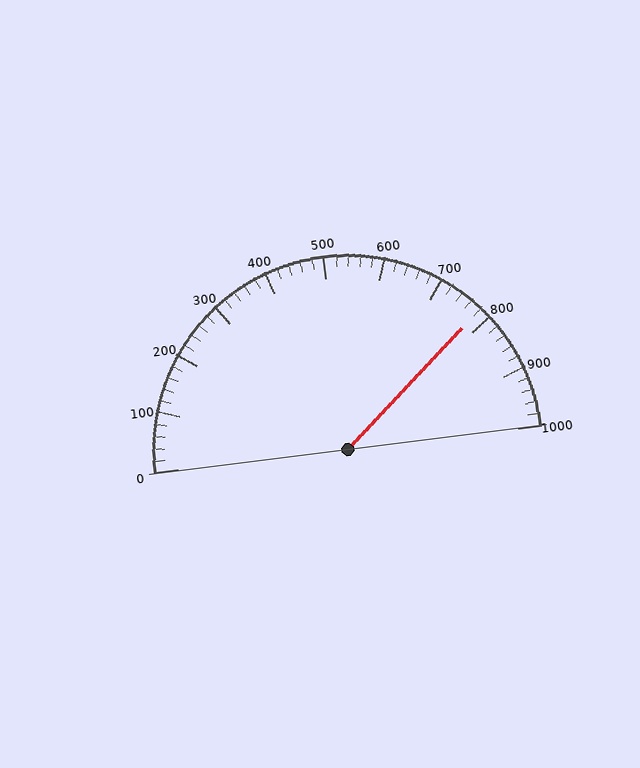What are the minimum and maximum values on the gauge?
The gauge ranges from 0 to 1000.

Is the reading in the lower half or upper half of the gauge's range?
The reading is in the upper half of the range (0 to 1000).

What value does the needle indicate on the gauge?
The needle indicates approximately 780.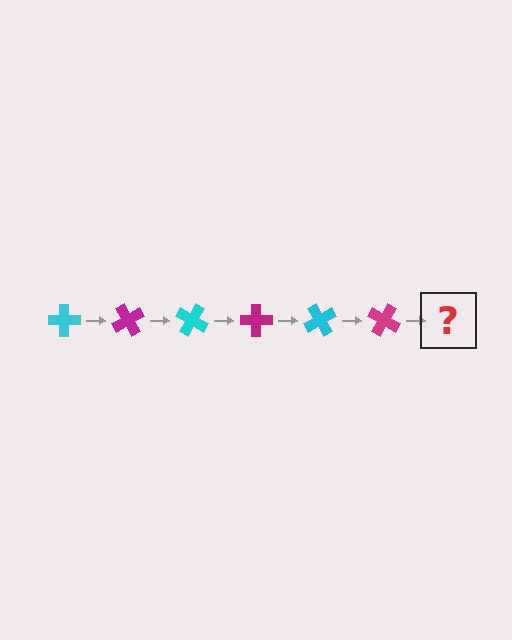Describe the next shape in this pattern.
It should be a cyan cross, rotated 360 degrees from the start.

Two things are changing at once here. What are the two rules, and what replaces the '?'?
The two rules are that it rotates 60 degrees each step and the color cycles through cyan and magenta. The '?' should be a cyan cross, rotated 360 degrees from the start.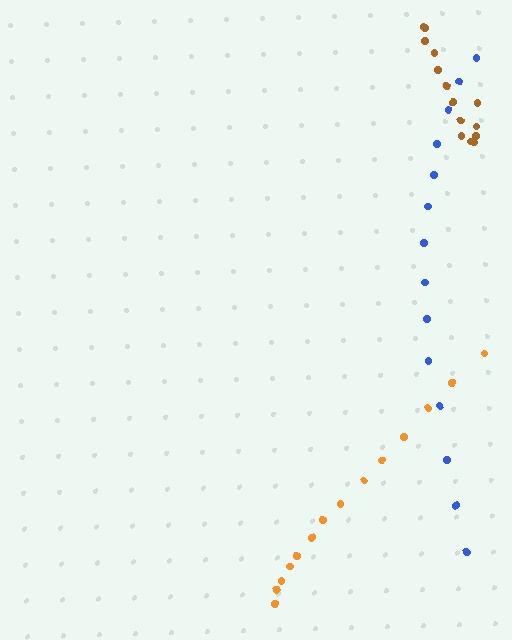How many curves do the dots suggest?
There are 3 distinct paths.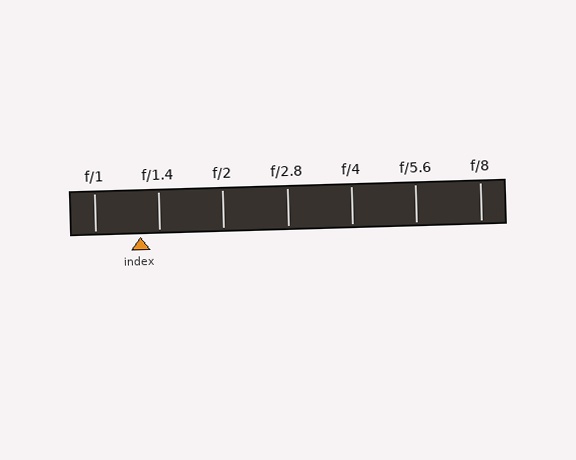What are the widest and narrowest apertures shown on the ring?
The widest aperture shown is f/1 and the narrowest is f/8.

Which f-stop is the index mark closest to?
The index mark is closest to f/1.4.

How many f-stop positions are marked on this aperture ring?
There are 7 f-stop positions marked.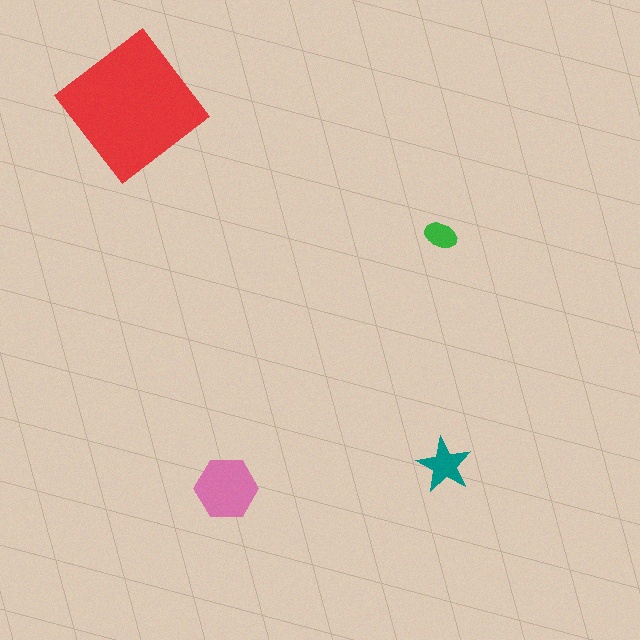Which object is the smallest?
The green ellipse.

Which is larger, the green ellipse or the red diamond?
The red diamond.